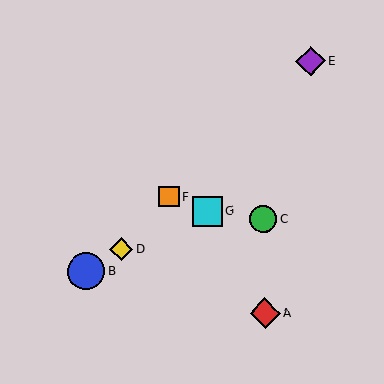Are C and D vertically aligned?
No, C is at x≈264 and D is at x≈121.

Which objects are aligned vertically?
Objects A, C are aligned vertically.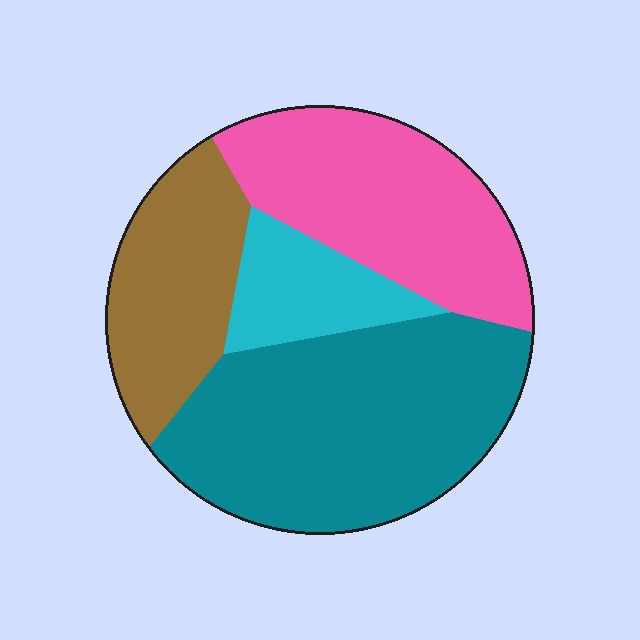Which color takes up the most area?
Teal, at roughly 40%.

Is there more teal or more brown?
Teal.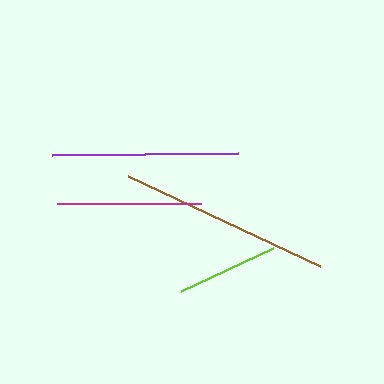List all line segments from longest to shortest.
From longest to shortest: brown, purple, magenta, lime.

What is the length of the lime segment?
The lime segment is approximately 101 pixels long.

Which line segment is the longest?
The brown line is the longest at approximately 211 pixels.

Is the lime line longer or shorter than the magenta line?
The magenta line is longer than the lime line.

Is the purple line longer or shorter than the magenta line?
The purple line is longer than the magenta line.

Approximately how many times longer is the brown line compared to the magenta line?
The brown line is approximately 1.5 times the length of the magenta line.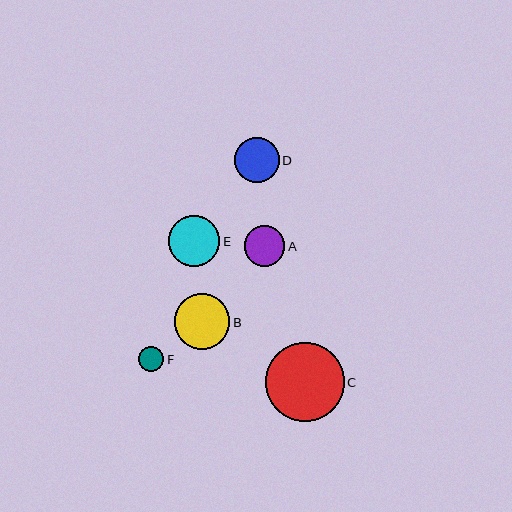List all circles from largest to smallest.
From largest to smallest: C, B, E, D, A, F.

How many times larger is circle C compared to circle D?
Circle C is approximately 1.8 times the size of circle D.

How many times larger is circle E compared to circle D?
Circle E is approximately 1.2 times the size of circle D.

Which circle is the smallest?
Circle F is the smallest with a size of approximately 25 pixels.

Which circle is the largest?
Circle C is the largest with a size of approximately 79 pixels.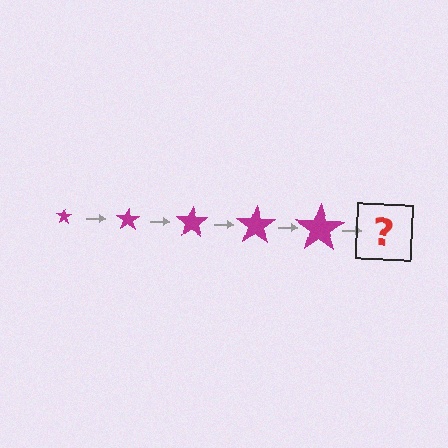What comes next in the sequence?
The next element should be a magenta star, larger than the previous one.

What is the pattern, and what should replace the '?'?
The pattern is that the star gets progressively larger each step. The '?' should be a magenta star, larger than the previous one.